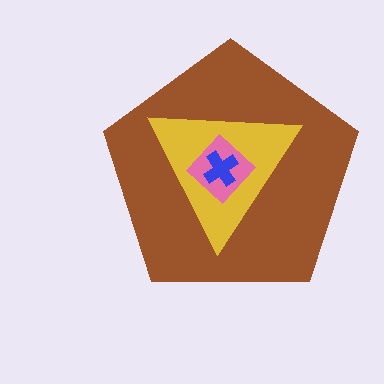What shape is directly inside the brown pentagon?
The yellow triangle.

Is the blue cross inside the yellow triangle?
Yes.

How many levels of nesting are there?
4.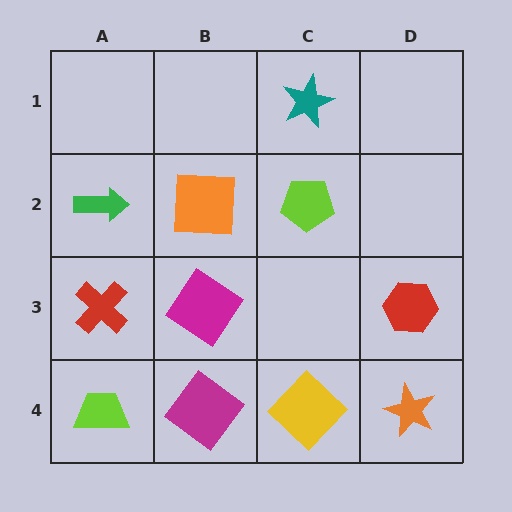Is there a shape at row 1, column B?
No, that cell is empty.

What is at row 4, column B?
A magenta diamond.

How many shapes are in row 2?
3 shapes.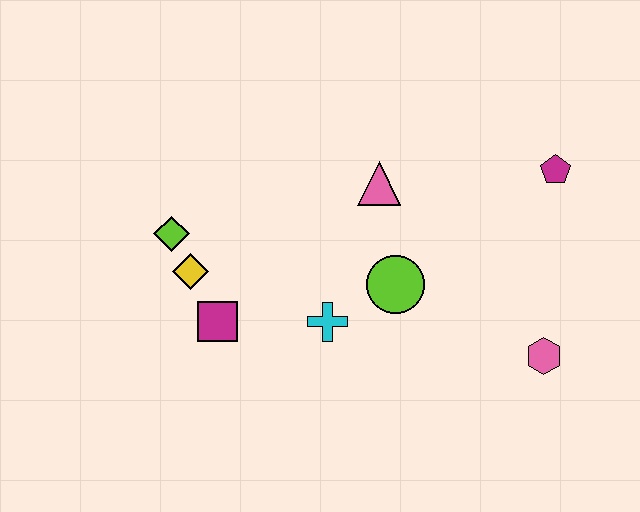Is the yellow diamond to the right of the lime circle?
No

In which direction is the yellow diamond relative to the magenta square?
The yellow diamond is above the magenta square.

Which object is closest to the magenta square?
The yellow diamond is closest to the magenta square.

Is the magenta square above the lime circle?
No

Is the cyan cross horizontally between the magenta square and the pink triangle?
Yes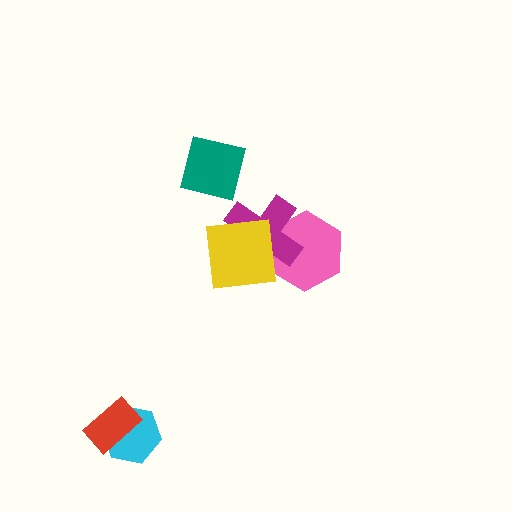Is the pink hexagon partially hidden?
Yes, it is partially covered by another shape.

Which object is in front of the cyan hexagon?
The red rectangle is in front of the cyan hexagon.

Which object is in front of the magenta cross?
The yellow square is in front of the magenta cross.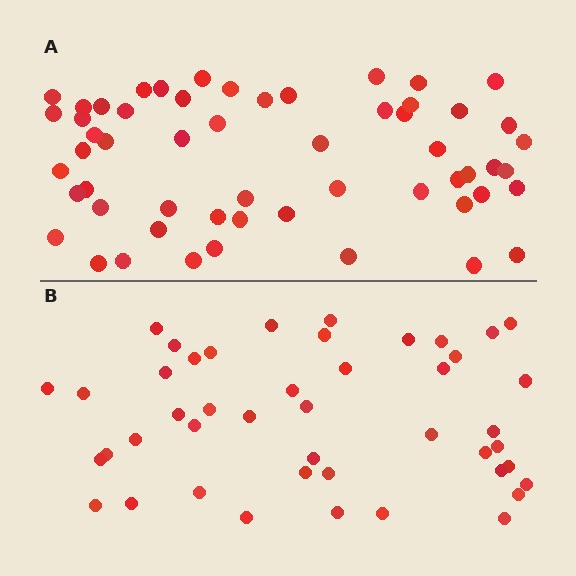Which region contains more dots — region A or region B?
Region A (the top region) has more dots.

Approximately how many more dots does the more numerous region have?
Region A has roughly 12 or so more dots than region B.